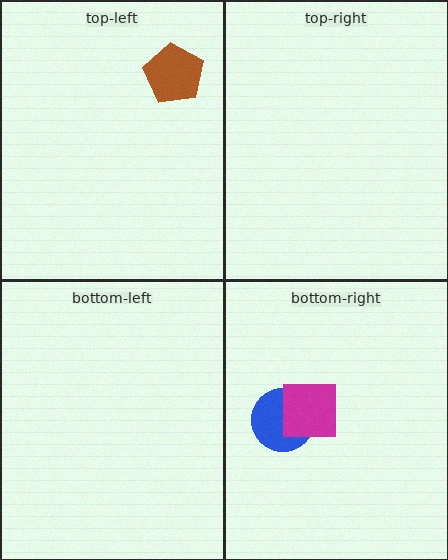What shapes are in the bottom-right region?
The blue circle, the magenta square.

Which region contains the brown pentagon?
The top-left region.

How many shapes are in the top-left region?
1.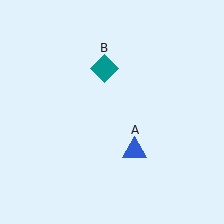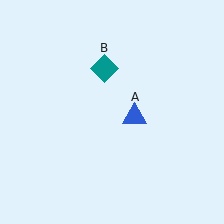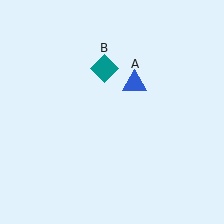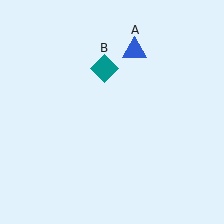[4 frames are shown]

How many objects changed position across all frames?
1 object changed position: blue triangle (object A).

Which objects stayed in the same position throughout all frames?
Teal diamond (object B) remained stationary.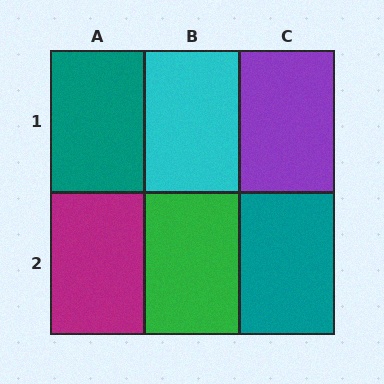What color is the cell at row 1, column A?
Teal.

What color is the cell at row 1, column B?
Cyan.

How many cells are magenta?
1 cell is magenta.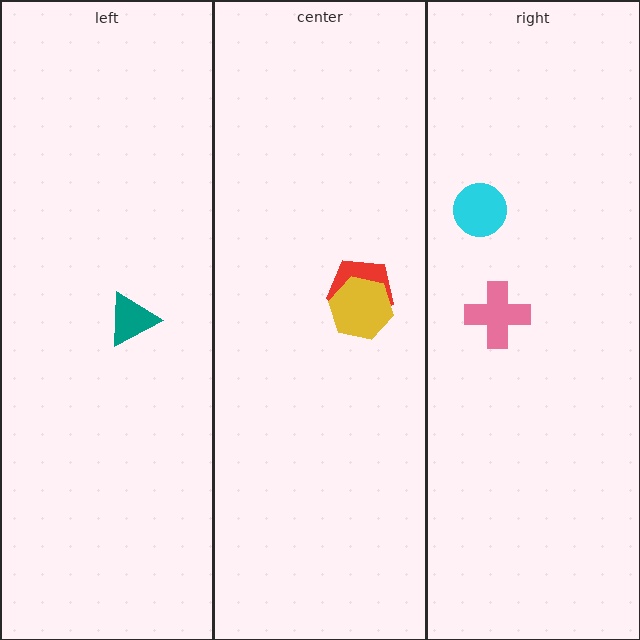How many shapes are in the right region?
2.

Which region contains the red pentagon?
The center region.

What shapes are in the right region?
The cyan circle, the pink cross.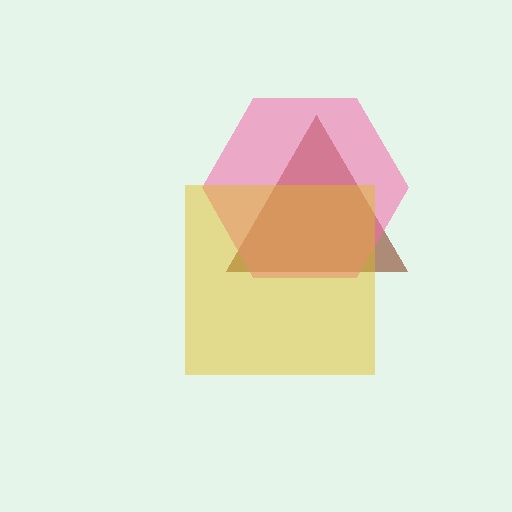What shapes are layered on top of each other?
The layered shapes are: a brown triangle, a pink hexagon, a yellow square.